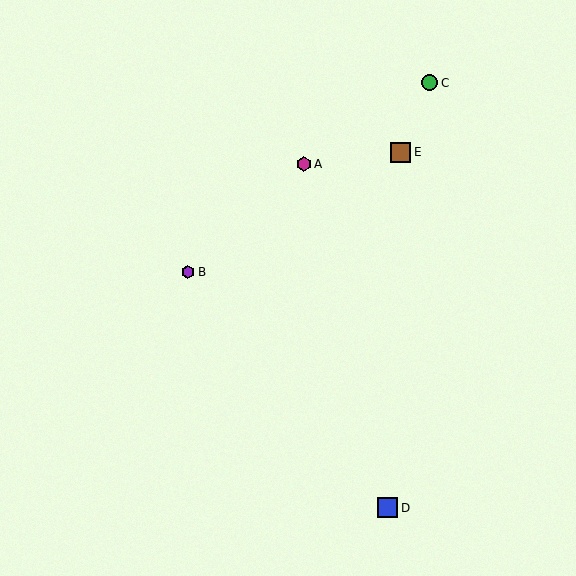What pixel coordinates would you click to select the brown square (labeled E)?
Click at (401, 152) to select the brown square E.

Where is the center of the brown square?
The center of the brown square is at (401, 152).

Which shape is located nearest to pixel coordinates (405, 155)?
The brown square (labeled E) at (401, 152) is nearest to that location.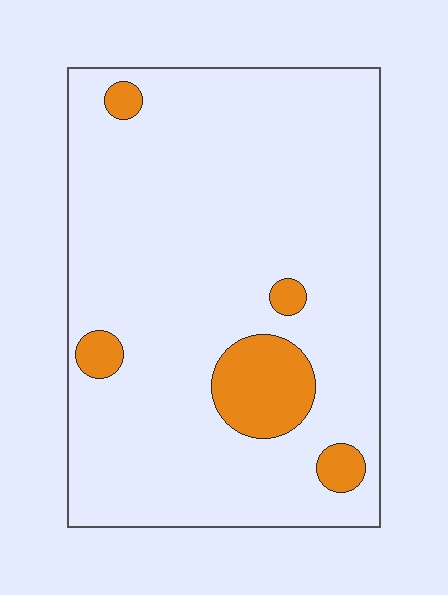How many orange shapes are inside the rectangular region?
5.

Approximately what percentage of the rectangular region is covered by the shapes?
Approximately 10%.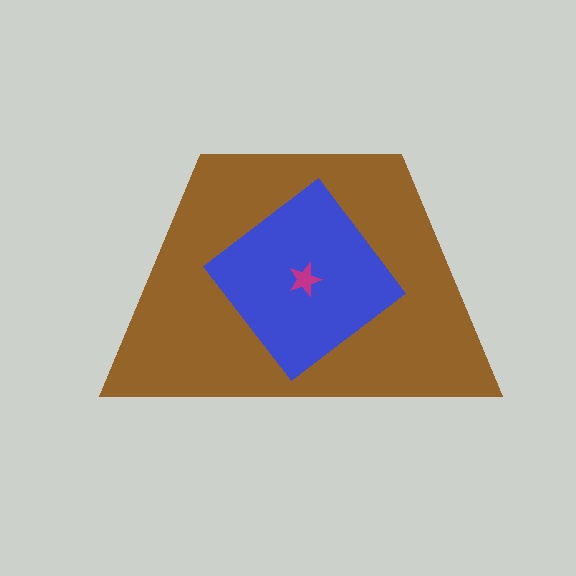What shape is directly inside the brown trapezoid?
The blue diamond.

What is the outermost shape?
The brown trapezoid.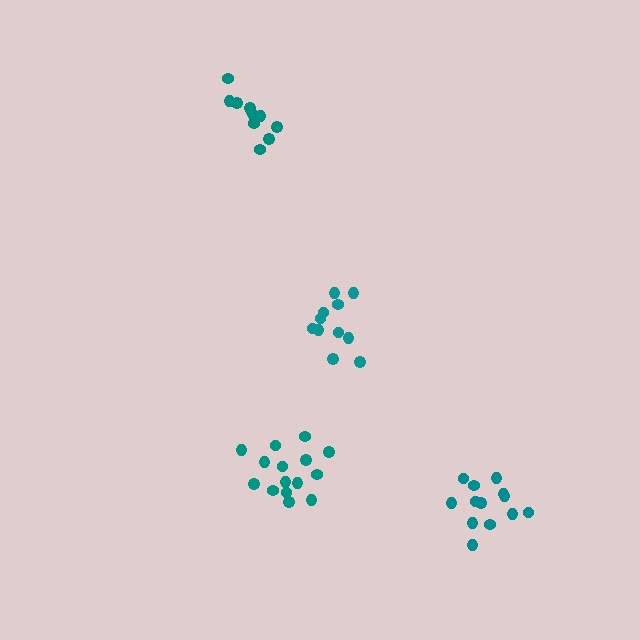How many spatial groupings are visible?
There are 4 spatial groupings.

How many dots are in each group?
Group 1: 11 dots, Group 2: 11 dots, Group 3: 13 dots, Group 4: 15 dots (50 total).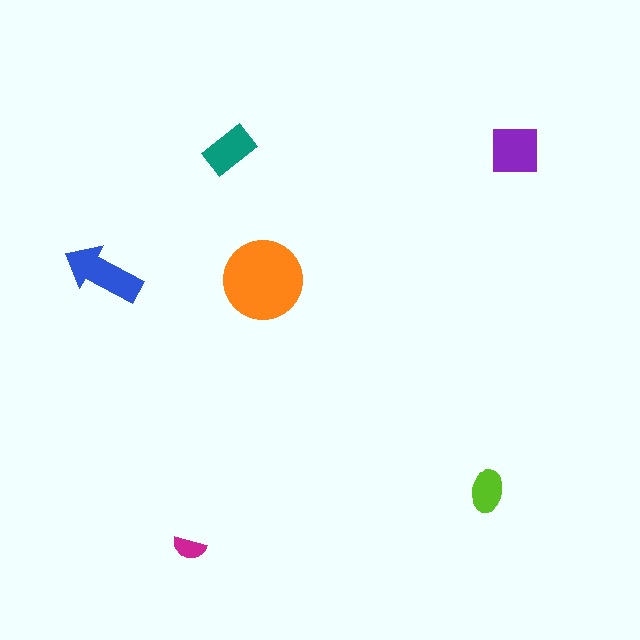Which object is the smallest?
The magenta semicircle.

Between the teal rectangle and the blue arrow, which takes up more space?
The blue arrow.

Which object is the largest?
The orange circle.